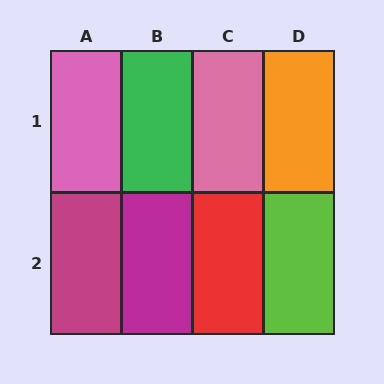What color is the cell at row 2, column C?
Red.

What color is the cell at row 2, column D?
Lime.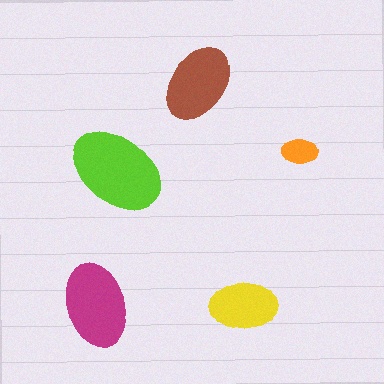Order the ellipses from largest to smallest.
the lime one, the magenta one, the brown one, the yellow one, the orange one.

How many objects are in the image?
There are 5 objects in the image.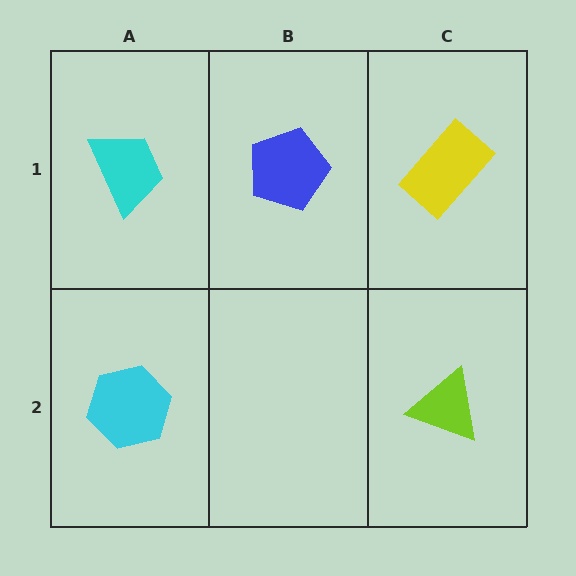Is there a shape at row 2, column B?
No, that cell is empty.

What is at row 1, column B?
A blue pentagon.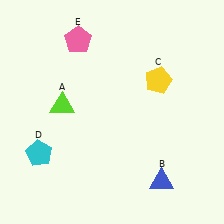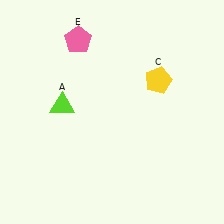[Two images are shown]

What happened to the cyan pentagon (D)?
The cyan pentagon (D) was removed in Image 2. It was in the bottom-left area of Image 1.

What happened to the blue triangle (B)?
The blue triangle (B) was removed in Image 2. It was in the bottom-right area of Image 1.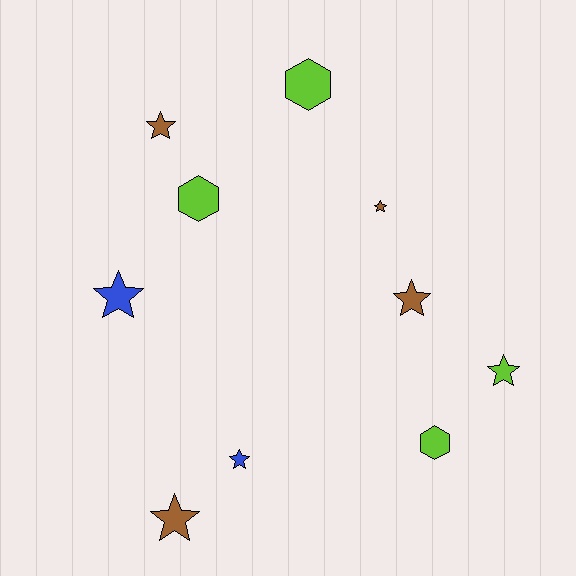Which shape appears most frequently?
Star, with 7 objects.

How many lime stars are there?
There is 1 lime star.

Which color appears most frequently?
Lime, with 4 objects.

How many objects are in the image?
There are 10 objects.